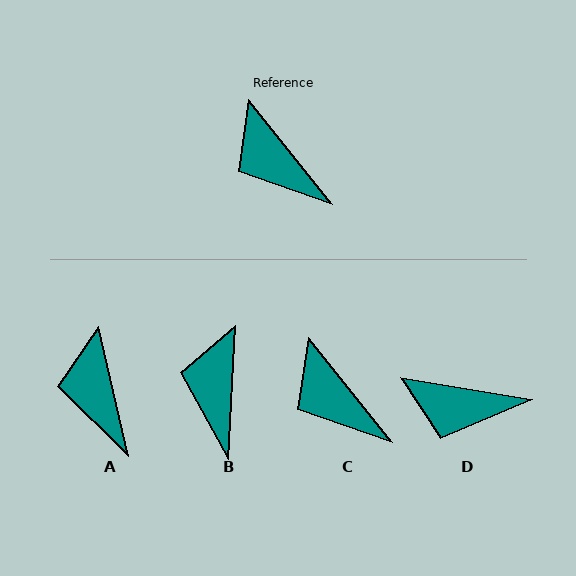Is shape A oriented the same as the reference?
No, it is off by about 26 degrees.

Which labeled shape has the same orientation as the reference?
C.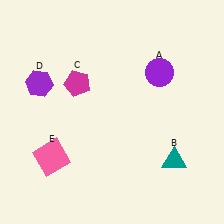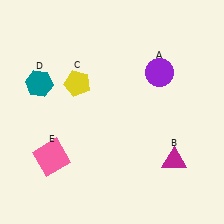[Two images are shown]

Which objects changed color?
B changed from teal to magenta. C changed from magenta to yellow. D changed from purple to teal.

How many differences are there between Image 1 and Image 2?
There are 3 differences between the two images.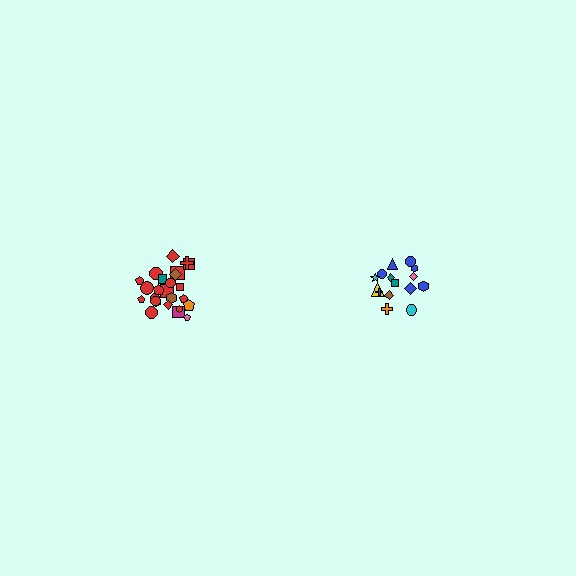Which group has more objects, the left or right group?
The left group.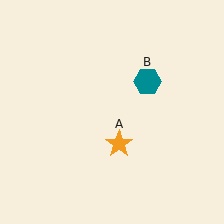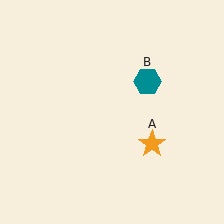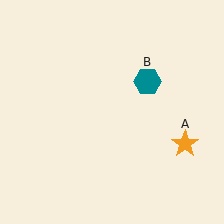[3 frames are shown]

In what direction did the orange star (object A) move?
The orange star (object A) moved right.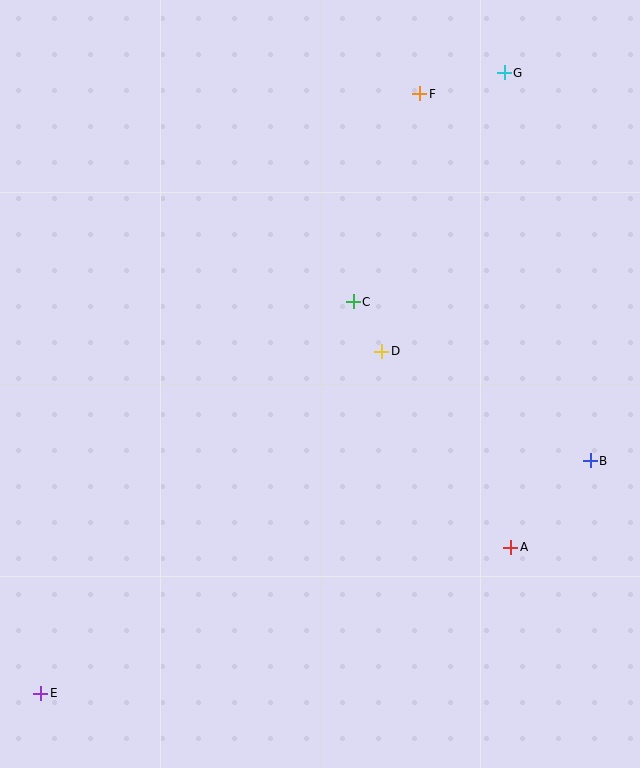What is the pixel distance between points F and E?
The distance between F and E is 709 pixels.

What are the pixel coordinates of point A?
Point A is at (511, 547).